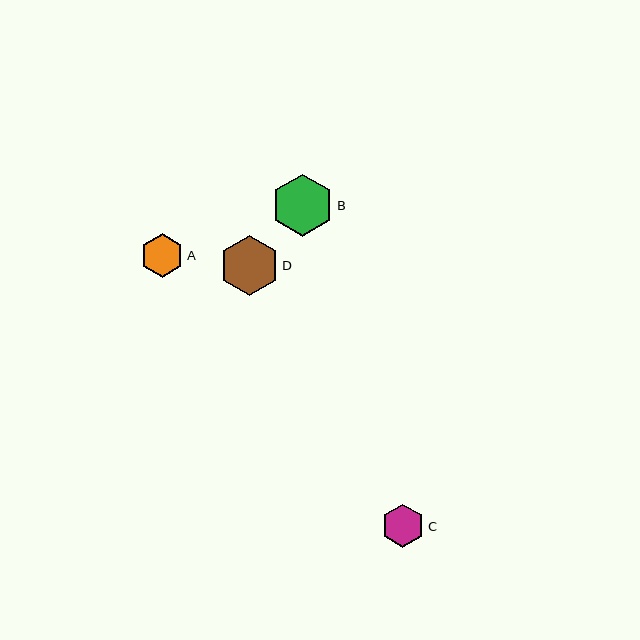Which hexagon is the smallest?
Hexagon C is the smallest with a size of approximately 43 pixels.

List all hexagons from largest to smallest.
From largest to smallest: B, D, A, C.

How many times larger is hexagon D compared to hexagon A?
Hexagon D is approximately 1.4 times the size of hexagon A.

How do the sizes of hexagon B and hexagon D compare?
Hexagon B and hexagon D are approximately the same size.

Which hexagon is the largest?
Hexagon B is the largest with a size of approximately 62 pixels.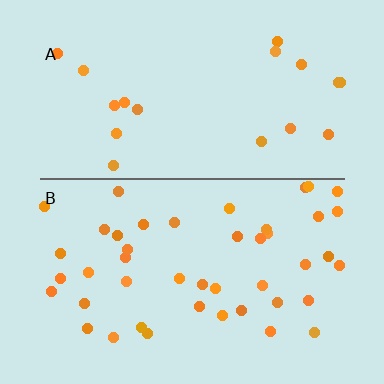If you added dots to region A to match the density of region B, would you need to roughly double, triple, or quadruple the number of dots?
Approximately double.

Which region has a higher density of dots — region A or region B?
B (the bottom).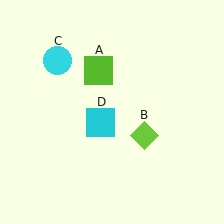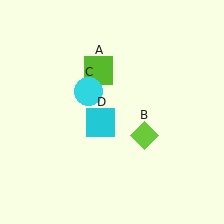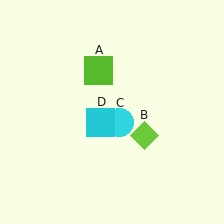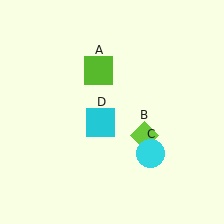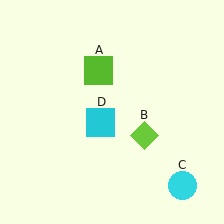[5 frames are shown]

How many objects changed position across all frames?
1 object changed position: cyan circle (object C).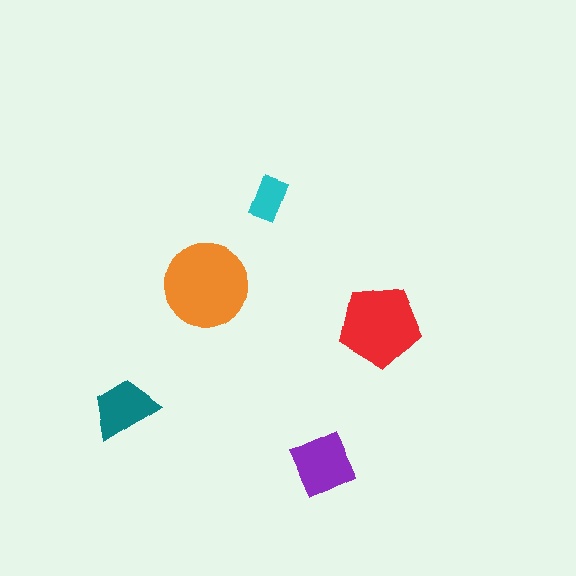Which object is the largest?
The orange circle.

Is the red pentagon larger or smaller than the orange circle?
Smaller.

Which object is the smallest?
The cyan rectangle.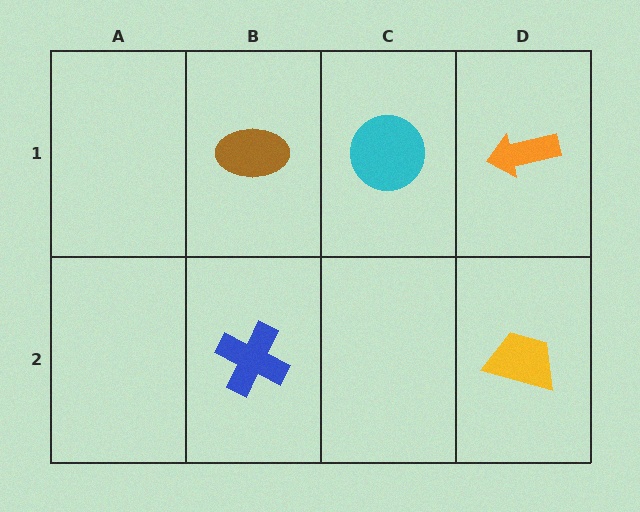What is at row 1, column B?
A brown ellipse.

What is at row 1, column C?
A cyan circle.